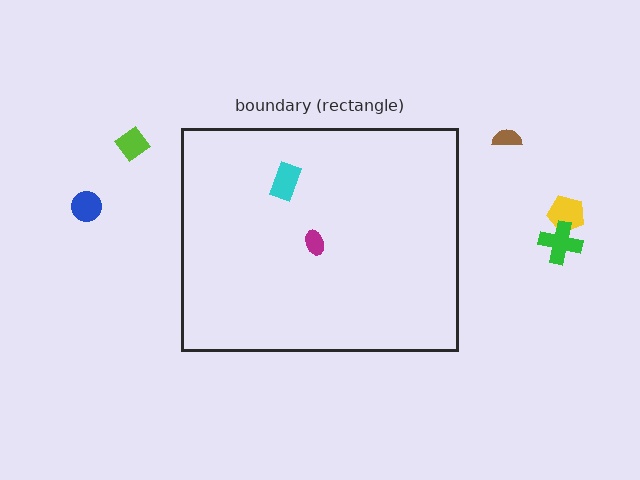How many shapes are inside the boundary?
2 inside, 5 outside.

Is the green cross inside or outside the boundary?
Outside.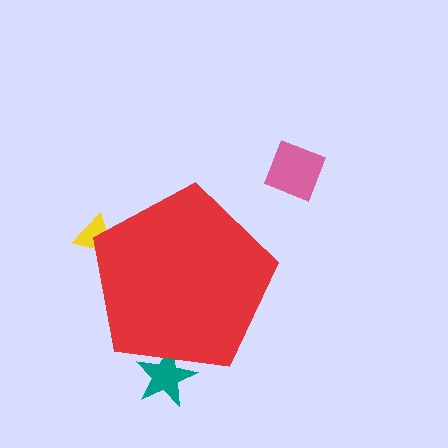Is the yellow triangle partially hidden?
Yes, the yellow triangle is partially hidden behind the red pentagon.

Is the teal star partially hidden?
Yes, the teal star is partially hidden behind the red pentagon.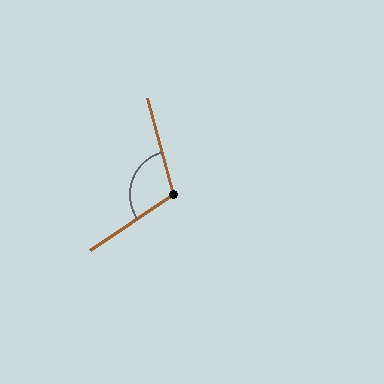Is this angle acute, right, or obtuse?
It is obtuse.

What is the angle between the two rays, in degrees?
Approximately 109 degrees.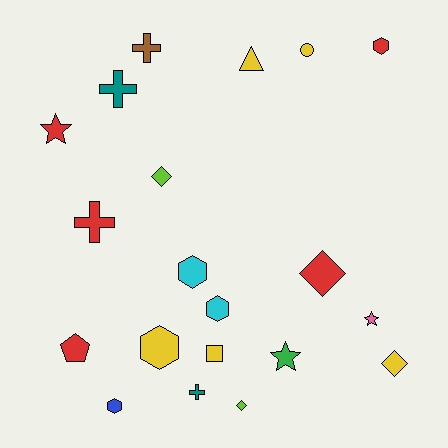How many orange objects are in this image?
There are no orange objects.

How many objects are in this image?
There are 20 objects.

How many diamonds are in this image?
There are 4 diamonds.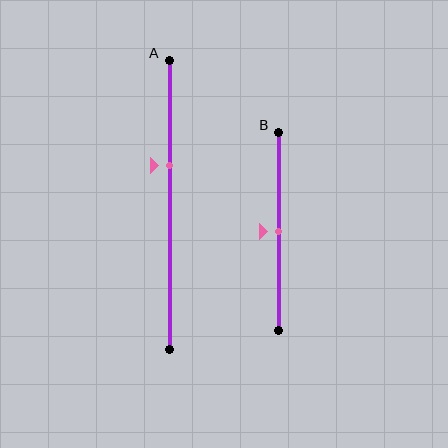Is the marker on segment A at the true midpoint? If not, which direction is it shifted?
No, the marker on segment A is shifted upward by about 13% of the segment length.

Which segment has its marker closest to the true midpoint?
Segment B has its marker closest to the true midpoint.